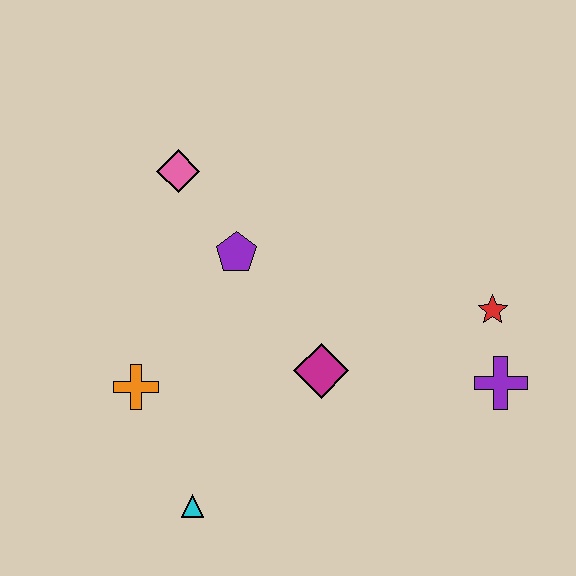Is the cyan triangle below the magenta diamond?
Yes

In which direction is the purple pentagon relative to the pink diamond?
The purple pentagon is below the pink diamond.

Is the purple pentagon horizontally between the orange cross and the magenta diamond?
Yes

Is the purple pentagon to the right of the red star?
No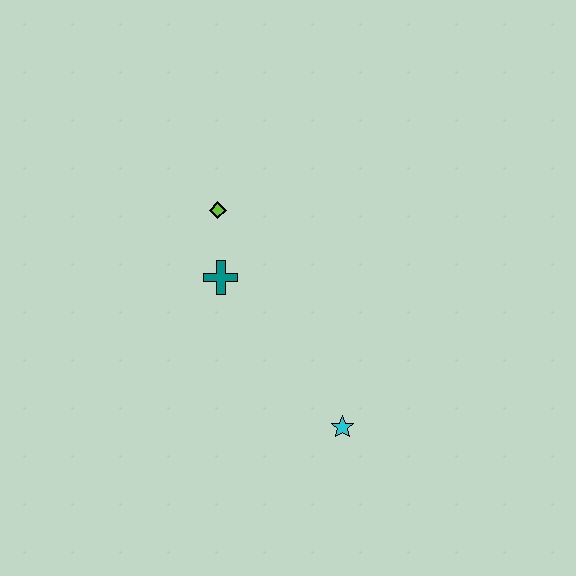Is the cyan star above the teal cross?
No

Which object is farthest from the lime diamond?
The cyan star is farthest from the lime diamond.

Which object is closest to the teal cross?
The lime diamond is closest to the teal cross.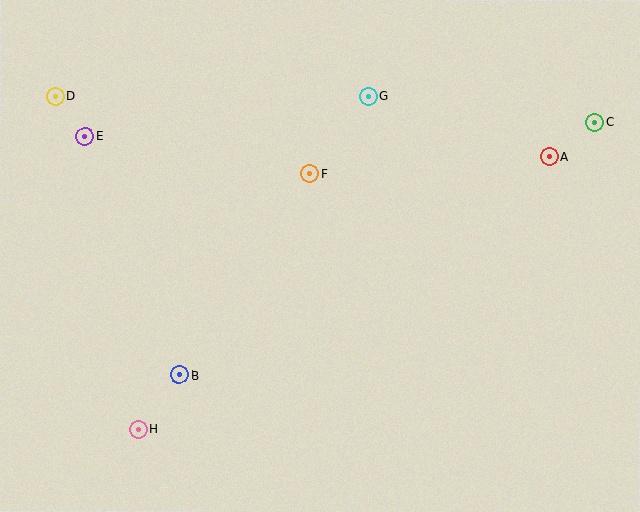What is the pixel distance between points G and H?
The distance between G and H is 404 pixels.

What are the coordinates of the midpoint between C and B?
The midpoint between C and B is at (387, 249).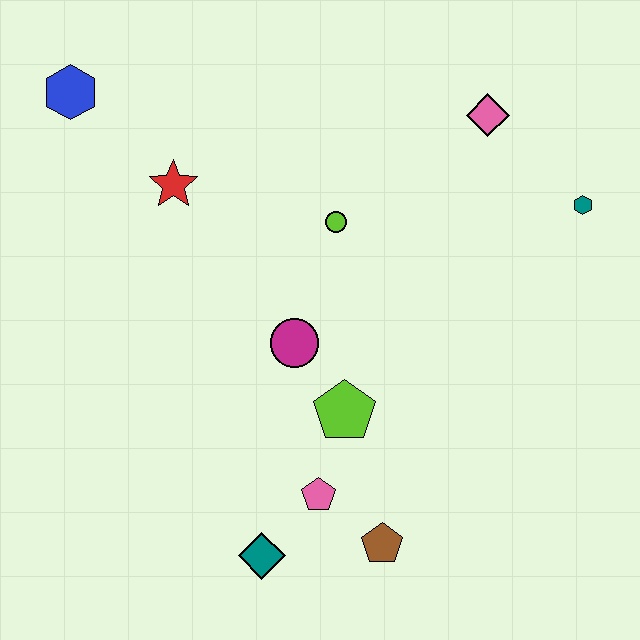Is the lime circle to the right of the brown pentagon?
No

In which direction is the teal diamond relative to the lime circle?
The teal diamond is below the lime circle.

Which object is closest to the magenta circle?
The lime pentagon is closest to the magenta circle.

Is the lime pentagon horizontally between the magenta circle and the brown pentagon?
Yes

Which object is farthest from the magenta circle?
The blue hexagon is farthest from the magenta circle.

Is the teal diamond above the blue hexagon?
No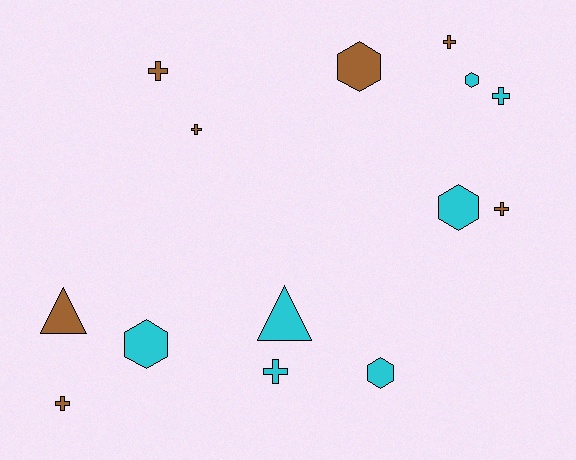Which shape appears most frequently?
Cross, with 7 objects.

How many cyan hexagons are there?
There are 4 cyan hexagons.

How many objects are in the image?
There are 14 objects.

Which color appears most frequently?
Cyan, with 7 objects.